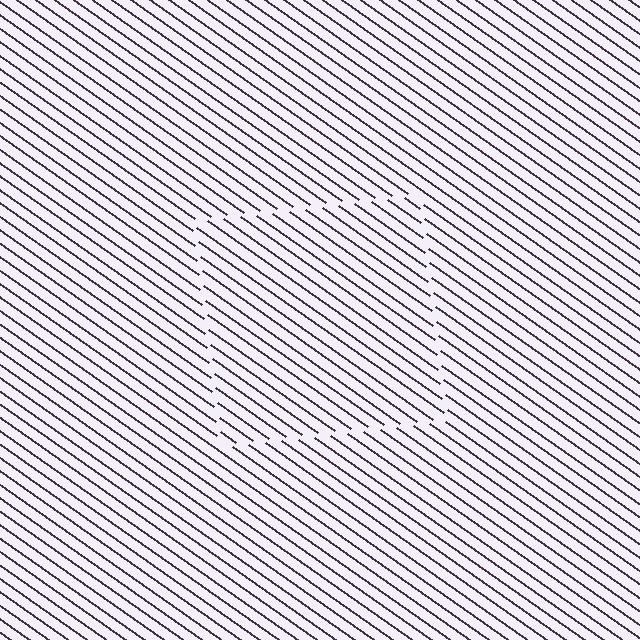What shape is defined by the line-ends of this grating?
An illusory square. The interior of the shape contains the same grating, shifted by half a period — the contour is defined by the phase discontinuity where line-ends from the inner and outer gratings abut.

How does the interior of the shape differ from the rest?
The interior of the shape contains the same grating, shifted by half a period — the contour is defined by the phase discontinuity where line-ends from the inner and outer gratings abut.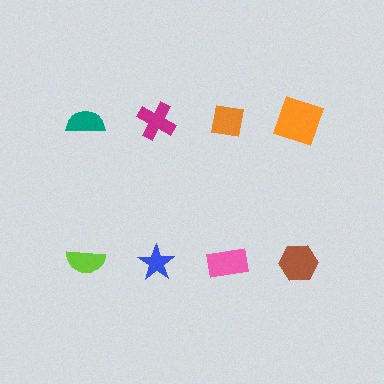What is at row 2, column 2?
A blue star.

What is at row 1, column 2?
A magenta cross.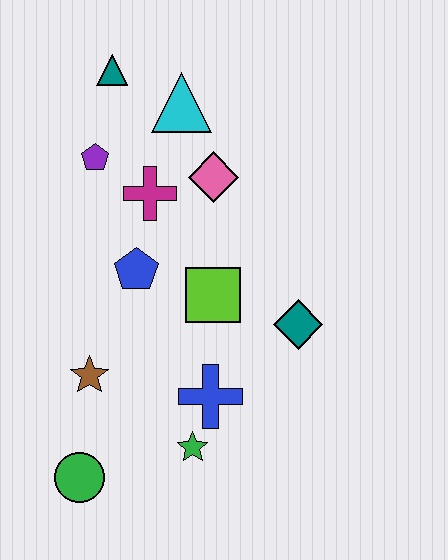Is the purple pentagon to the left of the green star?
Yes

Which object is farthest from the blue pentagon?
The green circle is farthest from the blue pentagon.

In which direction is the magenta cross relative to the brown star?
The magenta cross is above the brown star.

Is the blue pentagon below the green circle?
No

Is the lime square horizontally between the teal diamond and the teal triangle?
Yes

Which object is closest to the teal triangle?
The cyan triangle is closest to the teal triangle.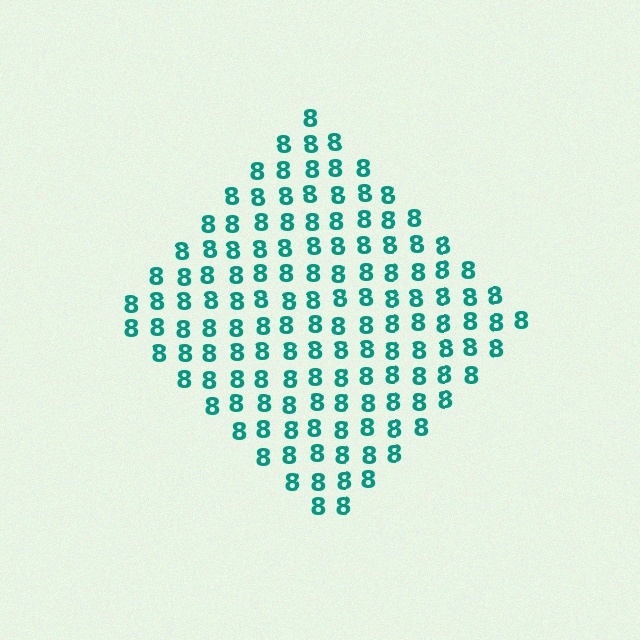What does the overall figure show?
The overall figure shows a diamond.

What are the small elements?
The small elements are digit 8's.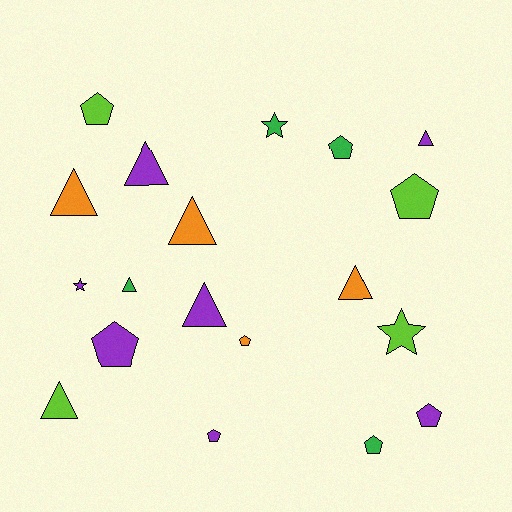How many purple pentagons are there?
There are 3 purple pentagons.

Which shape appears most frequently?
Triangle, with 8 objects.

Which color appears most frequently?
Purple, with 7 objects.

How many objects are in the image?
There are 19 objects.